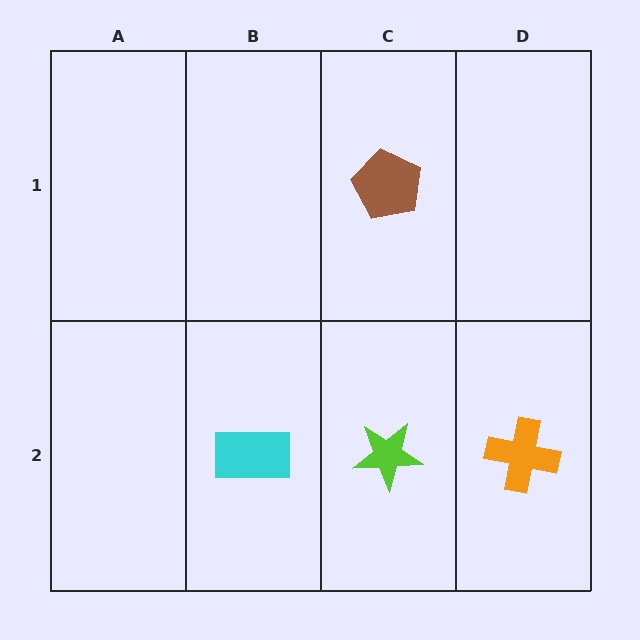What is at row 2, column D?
An orange cross.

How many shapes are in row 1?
1 shape.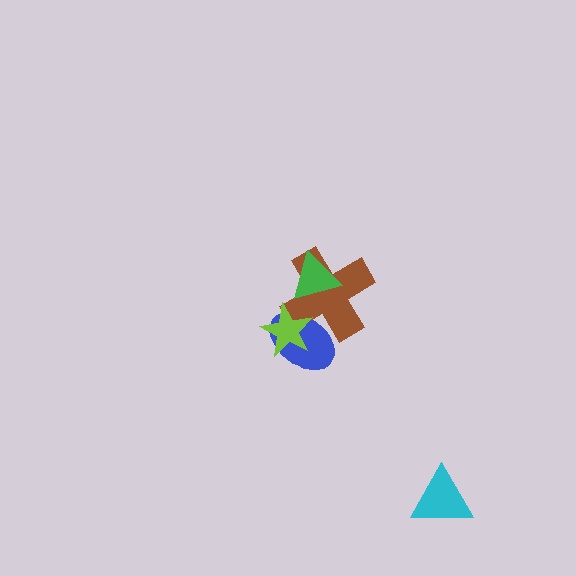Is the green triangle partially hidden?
No, no other shape covers it.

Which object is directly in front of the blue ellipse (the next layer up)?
The brown cross is directly in front of the blue ellipse.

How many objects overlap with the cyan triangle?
0 objects overlap with the cyan triangle.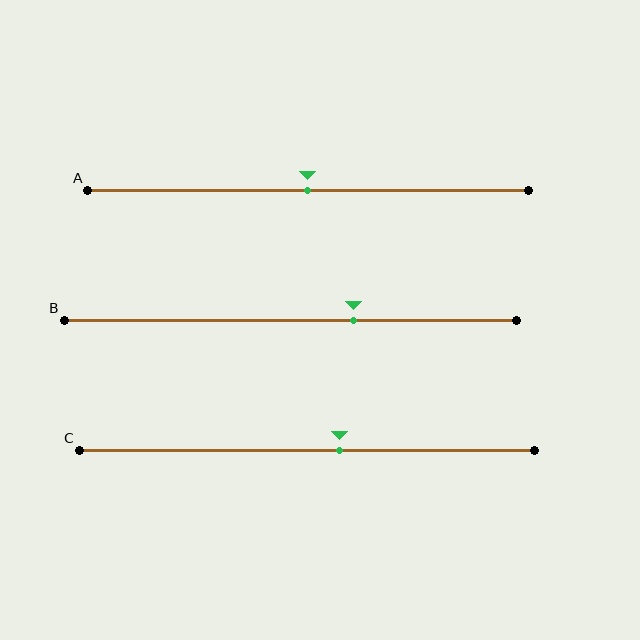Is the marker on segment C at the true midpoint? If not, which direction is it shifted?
No, the marker on segment C is shifted to the right by about 7% of the segment length.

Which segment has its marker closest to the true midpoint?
Segment A has its marker closest to the true midpoint.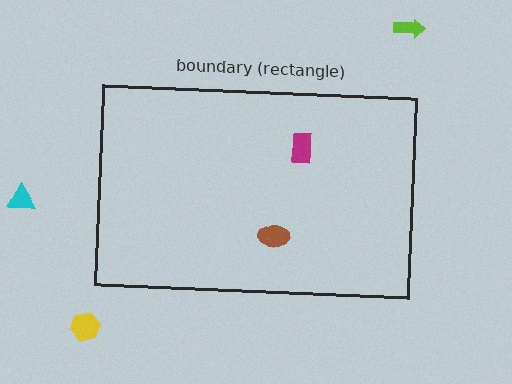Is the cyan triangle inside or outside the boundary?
Outside.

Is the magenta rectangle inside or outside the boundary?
Inside.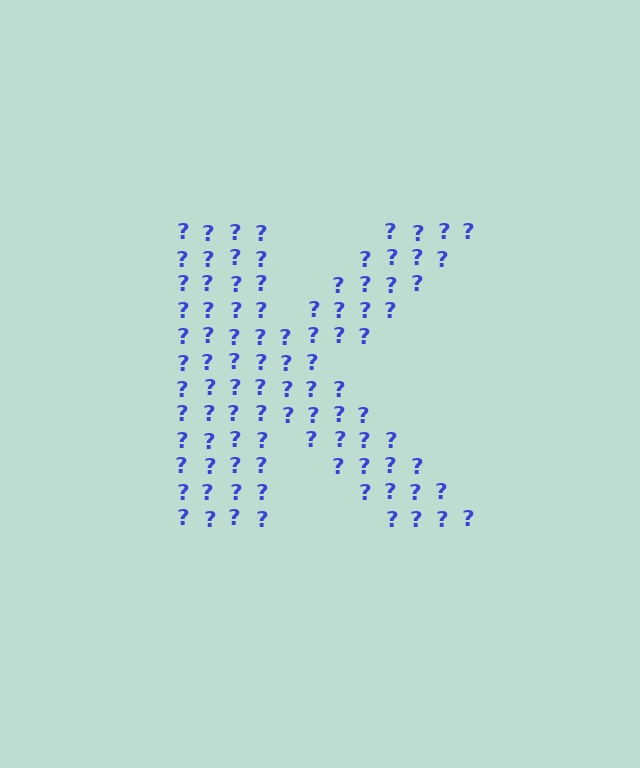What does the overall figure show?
The overall figure shows the letter K.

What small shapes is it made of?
It is made of small question marks.